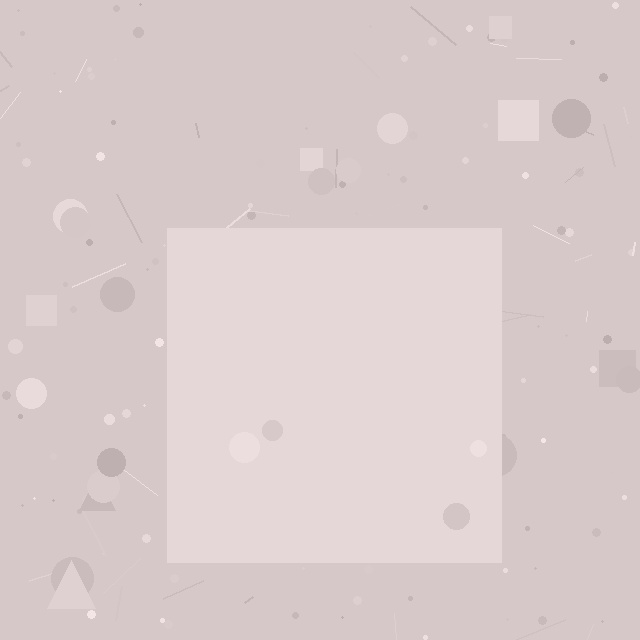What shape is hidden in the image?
A square is hidden in the image.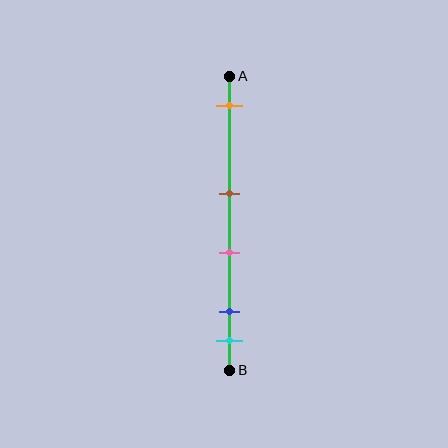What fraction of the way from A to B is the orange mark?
The orange mark is approximately 10% (0.1) of the way from A to B.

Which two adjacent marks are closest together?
The blue and cyan marks are the closest adjacent pair.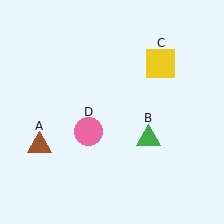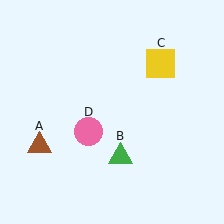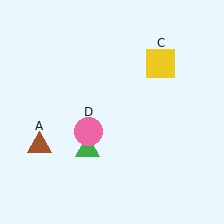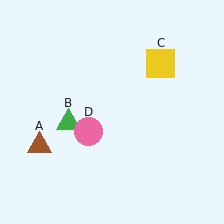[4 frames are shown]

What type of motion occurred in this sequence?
The green triangle (object B) rotated clockwise around the center of the scene.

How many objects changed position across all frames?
1 object changed position: green triangle (object B).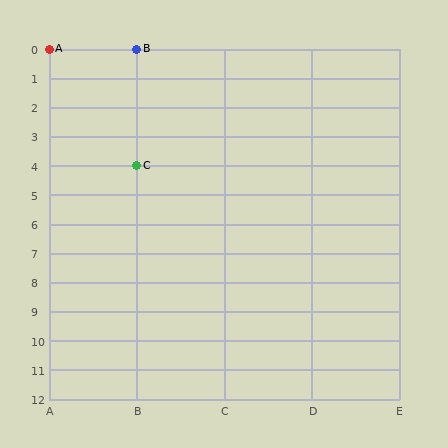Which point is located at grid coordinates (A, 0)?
Point A is at (A, 0).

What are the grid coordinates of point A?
Point A is at grid coordinates (A, 0).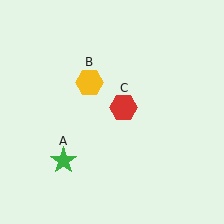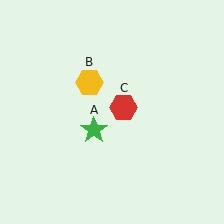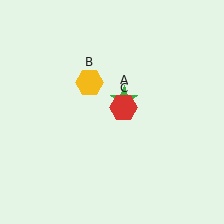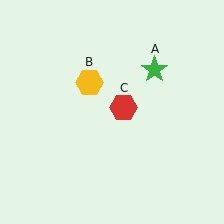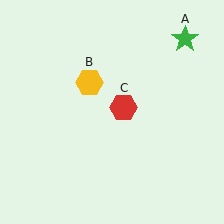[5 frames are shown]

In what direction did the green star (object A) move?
The green star (object A) moved up and to the right.